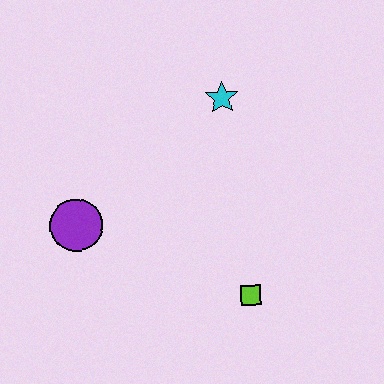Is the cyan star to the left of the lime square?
Yes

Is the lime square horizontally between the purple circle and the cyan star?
No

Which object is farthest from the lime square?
The cyan star is farthest from the lime square.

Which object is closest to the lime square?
The purple circle is closest to the lime square.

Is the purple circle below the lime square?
No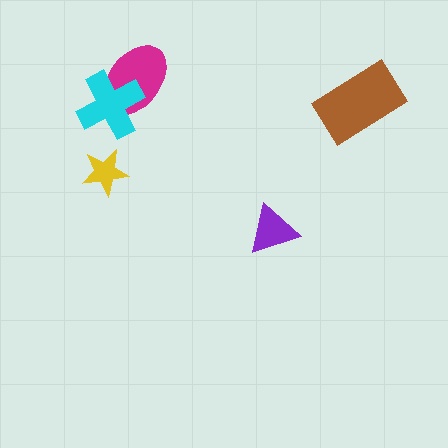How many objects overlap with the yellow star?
0 objects overlap with the yellow star.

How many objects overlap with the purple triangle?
0 objects overlap with the purple triangle.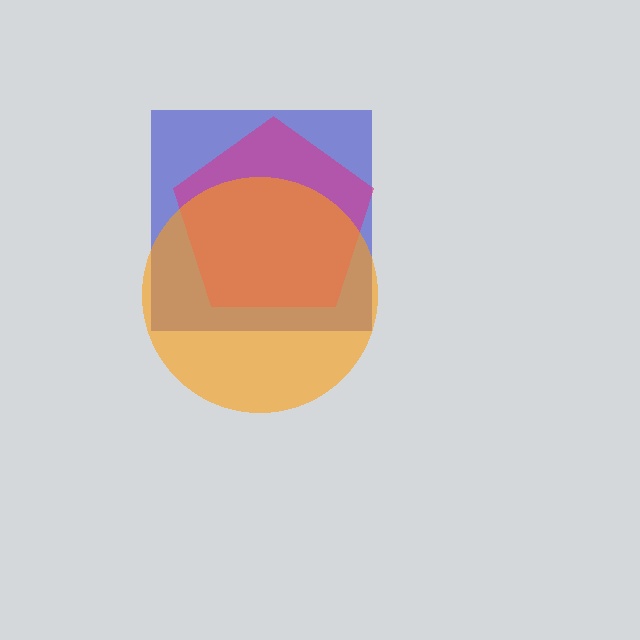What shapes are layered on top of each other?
The layered shapes are: a blue square, a magenta pentagon, an orange circle.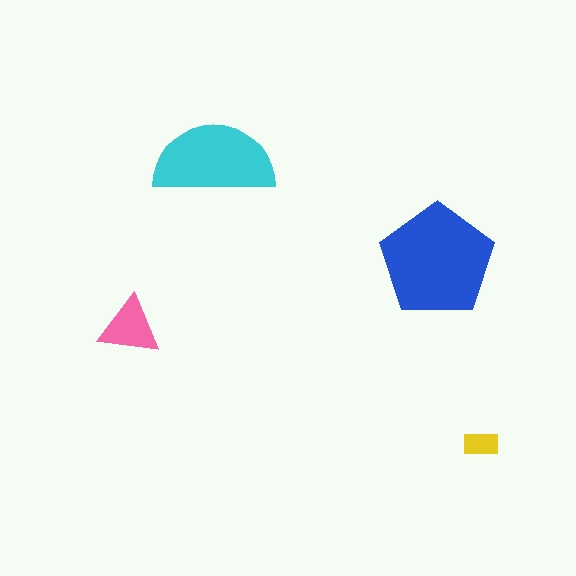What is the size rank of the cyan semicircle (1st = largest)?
2nd.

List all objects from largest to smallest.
The blue pentagon, the cyan semicircle, the pink triangle, the yellow rectangle.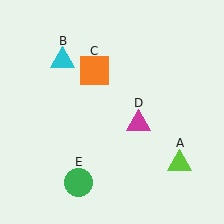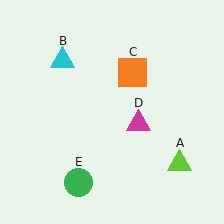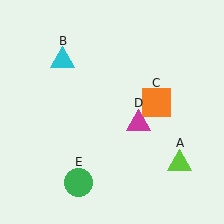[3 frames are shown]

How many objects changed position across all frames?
1 object changed position: orange square (object C).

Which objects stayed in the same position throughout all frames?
Lime triangle (object A) and cyan triangle (object B) and magenta triangle (object D) and green circle (object E) remained stationary.